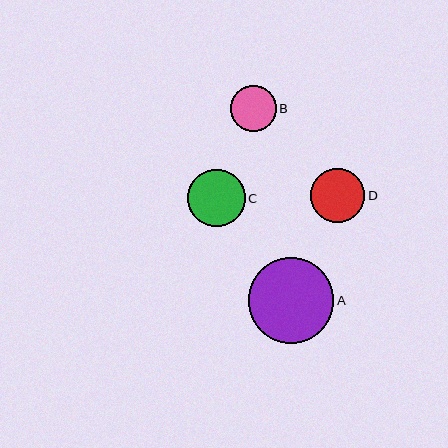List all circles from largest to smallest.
From largest to smallest: A, C, D, B.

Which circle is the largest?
Circle A is the largest with a size of approximately 86 pixels.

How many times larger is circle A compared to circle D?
Circle A is approximately 1.6 times the size of circle D.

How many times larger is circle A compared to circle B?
Circle A is approximately 1.9 times the size of circle B.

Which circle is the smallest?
Circle B is the smallest with a size of approximately 46 pixels.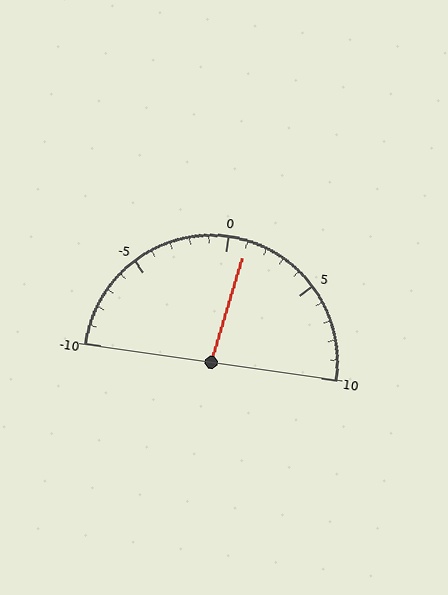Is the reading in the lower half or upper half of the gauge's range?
The reading is in the upper half of the range (-10 to 10).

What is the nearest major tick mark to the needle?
The nearest major tick mark is 0.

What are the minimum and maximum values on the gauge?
The gauge ranges from -10 to 10.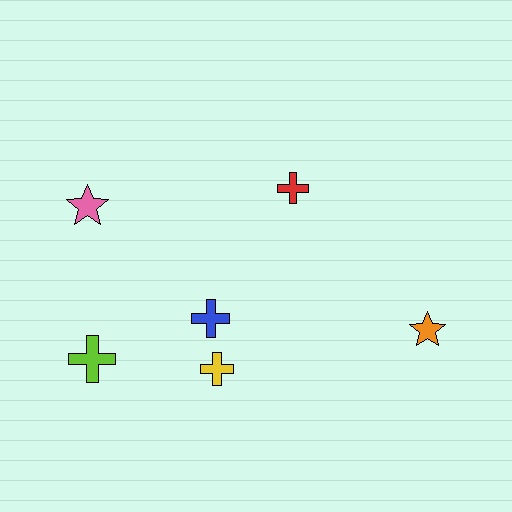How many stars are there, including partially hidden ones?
There are 2 stars.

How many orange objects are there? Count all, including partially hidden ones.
There is 1 orange object.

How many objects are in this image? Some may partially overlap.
There are 6 objects.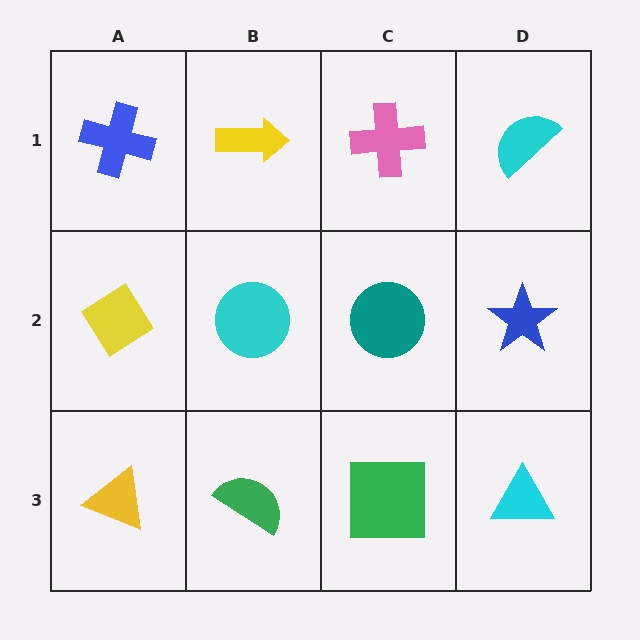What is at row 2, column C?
A teal circle.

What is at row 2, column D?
A blue star.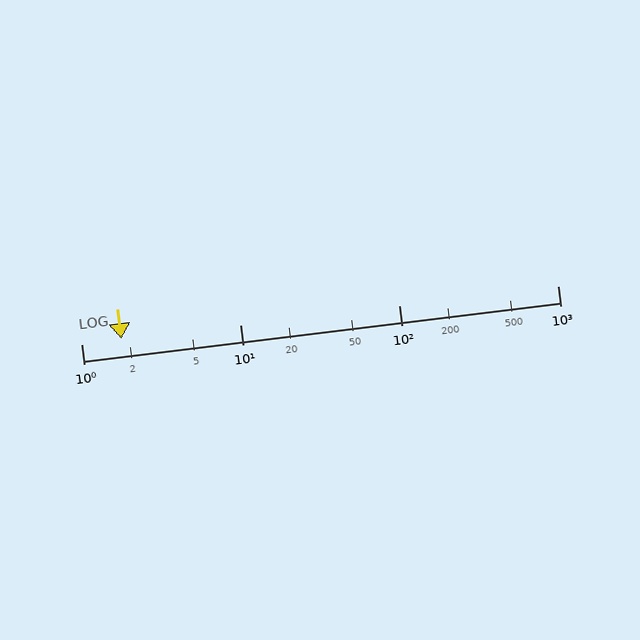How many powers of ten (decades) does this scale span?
The scale spans 3 decades, from 1 to 1000.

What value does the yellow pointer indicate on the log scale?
The pointer indicates approximately 1.8.